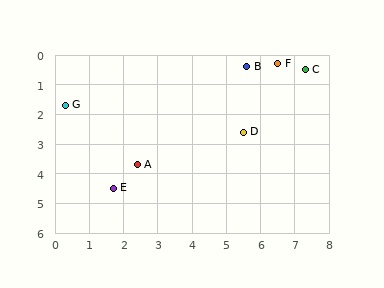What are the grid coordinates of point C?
Point C is at approximately (7.3, 0.5).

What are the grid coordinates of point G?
Point G is at approximately (0.3, 1.7).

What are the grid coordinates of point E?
Point E is at approximately (1.7, 4.5).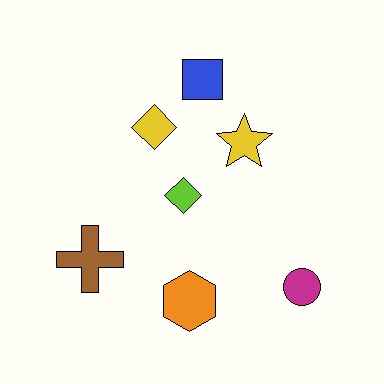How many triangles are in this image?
There are no triangles.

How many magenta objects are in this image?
There is 1 magenta object.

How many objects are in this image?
There are 7 objects.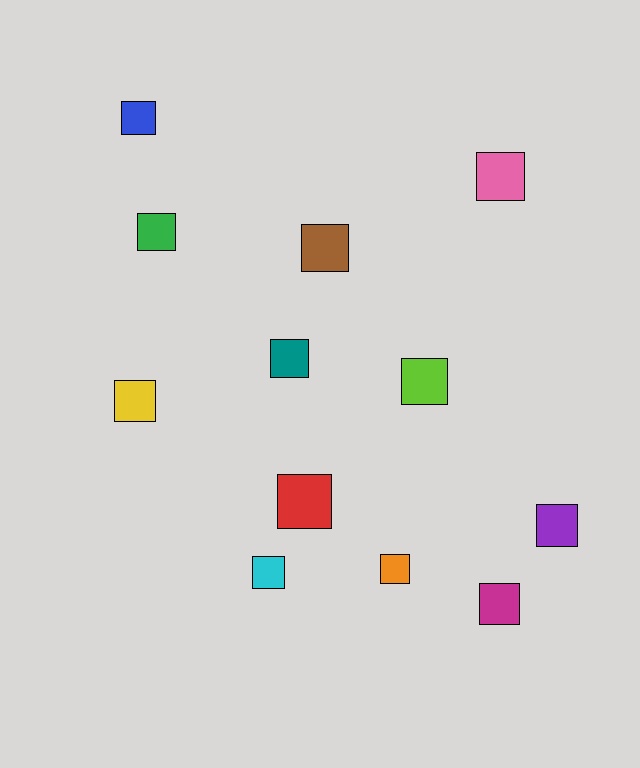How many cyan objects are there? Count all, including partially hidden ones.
There is 1 cyan object.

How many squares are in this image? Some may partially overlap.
There are 12 squares.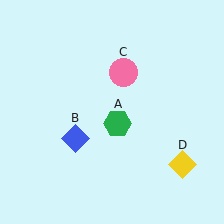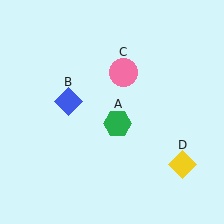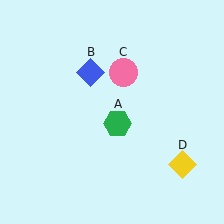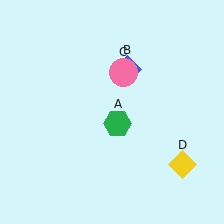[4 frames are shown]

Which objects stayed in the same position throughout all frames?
Green hexagon (object A) and pink circle (object C) and yellow diamond (object D) remained stationary.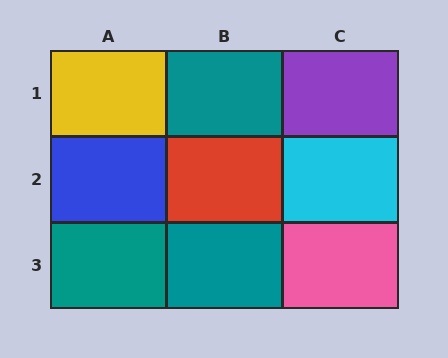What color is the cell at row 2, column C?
Cyan.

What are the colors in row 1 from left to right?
Yellow, teal, purple.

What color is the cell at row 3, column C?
Pink.